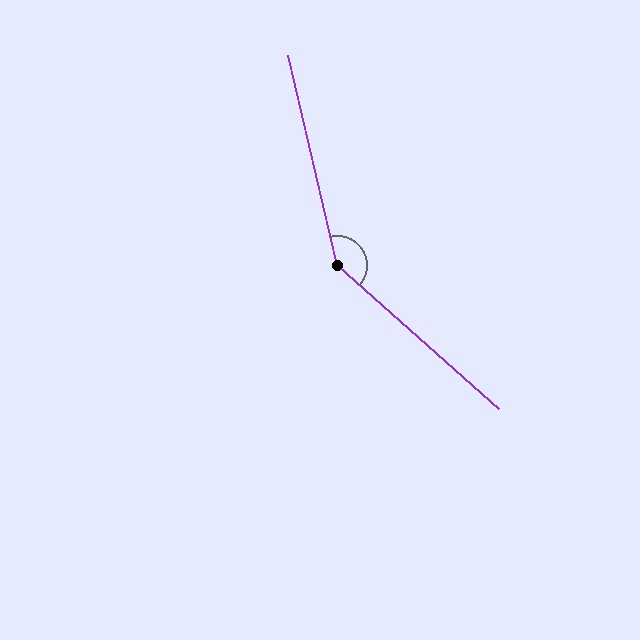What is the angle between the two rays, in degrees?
Approximately 145 degrees.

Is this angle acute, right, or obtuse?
It is obtuse.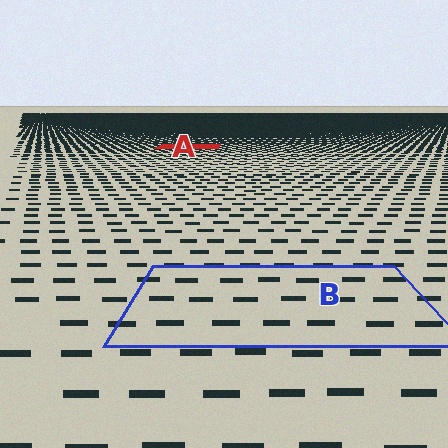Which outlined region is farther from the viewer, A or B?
Region A is farther from the viewer — the texture elements inside it appear smaller and more densely packed.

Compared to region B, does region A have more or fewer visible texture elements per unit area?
Region A has more texture elements per unit area — they are packed more densely because it is farther away.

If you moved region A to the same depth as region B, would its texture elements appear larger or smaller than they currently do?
They would appear larger. At a closer depth, the same texture elements are projected at a bigger on-screen size.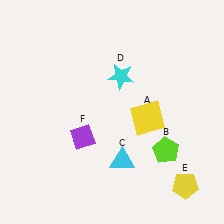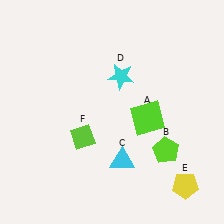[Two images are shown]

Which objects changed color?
A changed from yellow to lime. F changed from purple to lime.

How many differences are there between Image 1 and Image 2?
There are 2 differences between the two images.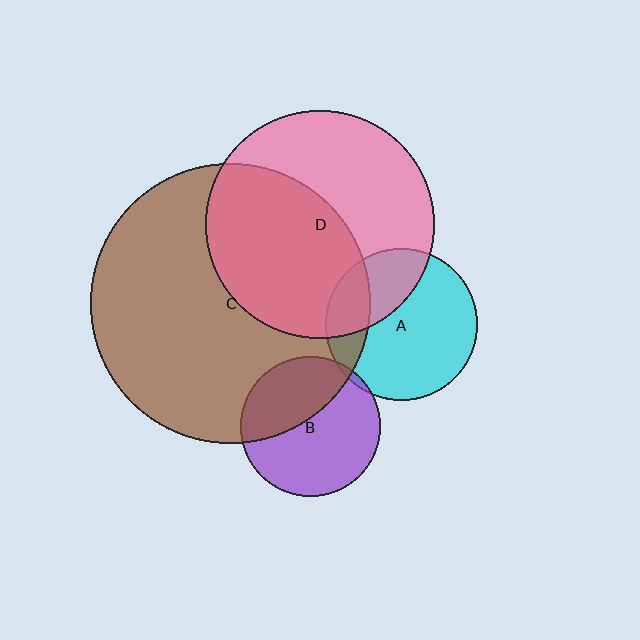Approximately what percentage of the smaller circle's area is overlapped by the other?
Approximately 30%.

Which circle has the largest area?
Circle C (brown).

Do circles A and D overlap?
Yes.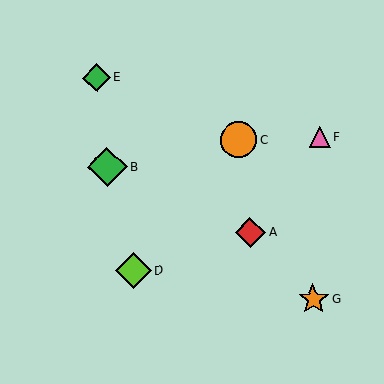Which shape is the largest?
The green diamond (labeled B) is the largest.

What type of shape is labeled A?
Shape A is a red diamond.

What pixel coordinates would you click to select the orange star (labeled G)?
Click at (313, 299) to select the orange star G.